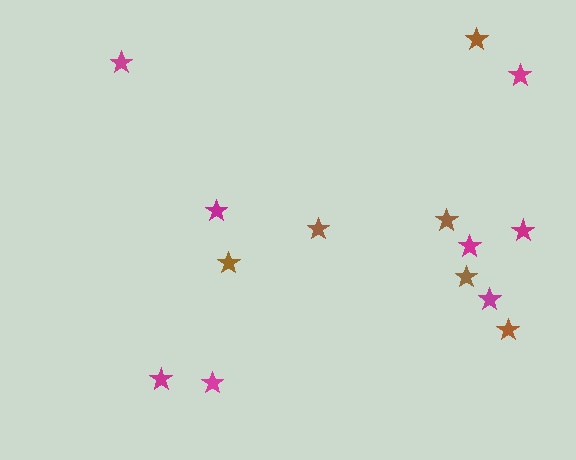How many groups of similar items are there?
There are 2 groups: one group of magenta stars (8) and one group of brown stars (6).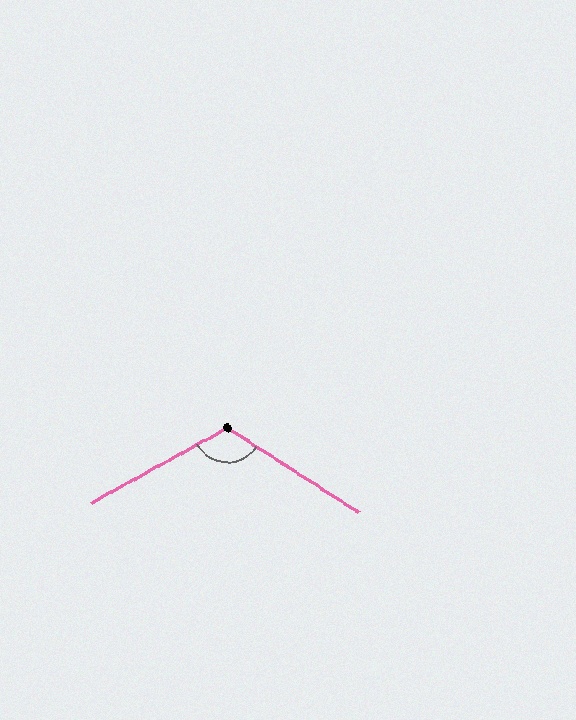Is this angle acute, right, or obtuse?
It is obtuse.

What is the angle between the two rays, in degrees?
Approximately 118 degrees.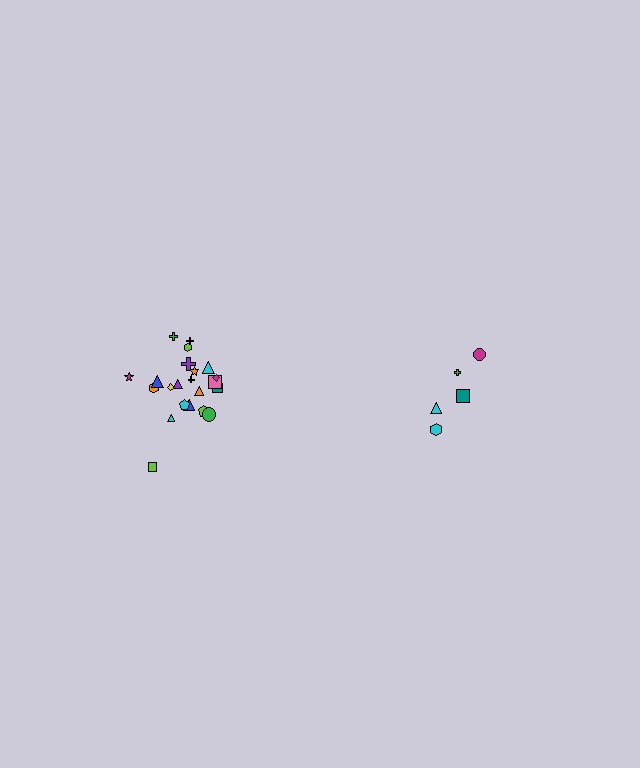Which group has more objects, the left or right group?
The left group.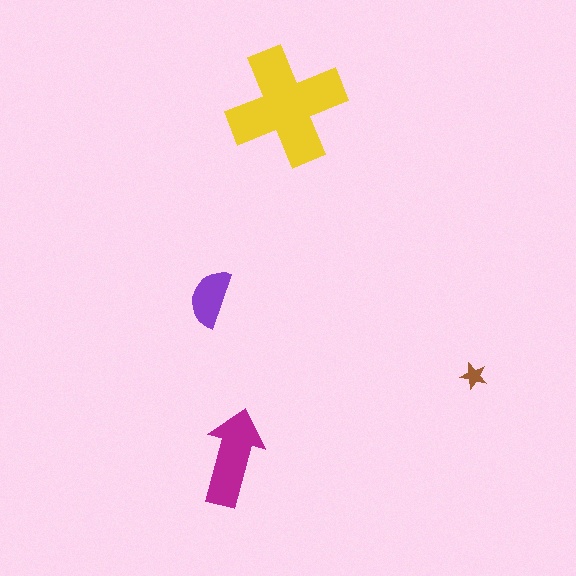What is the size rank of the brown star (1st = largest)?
4th.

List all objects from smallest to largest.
The brown star, the purple semicircle, the magenta arrow, the yellow cross.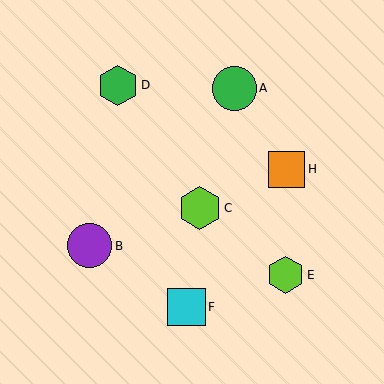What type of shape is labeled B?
Shape B is a purple circle.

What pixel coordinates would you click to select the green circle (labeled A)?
Click at (234, 88) to select the green circle A.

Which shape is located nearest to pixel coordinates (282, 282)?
The lime hexagon (labeled E) at (285, 275) is nearest to that location.